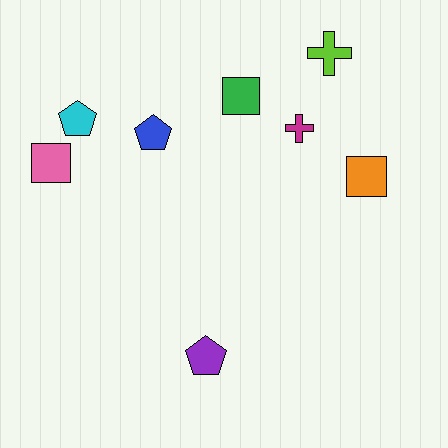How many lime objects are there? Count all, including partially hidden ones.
There is 1 lime object.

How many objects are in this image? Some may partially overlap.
There are 8 objects.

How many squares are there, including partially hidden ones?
There are 3 squares.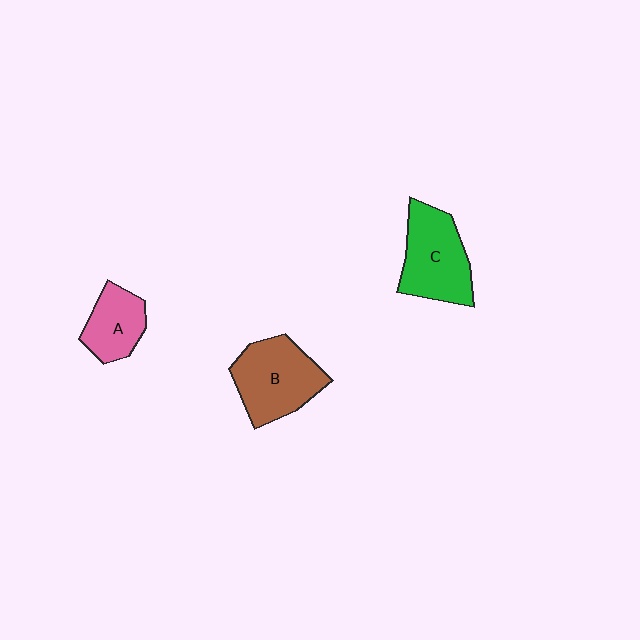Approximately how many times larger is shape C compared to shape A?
Approximately 1.5 times.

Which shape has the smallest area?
Shape A (pink).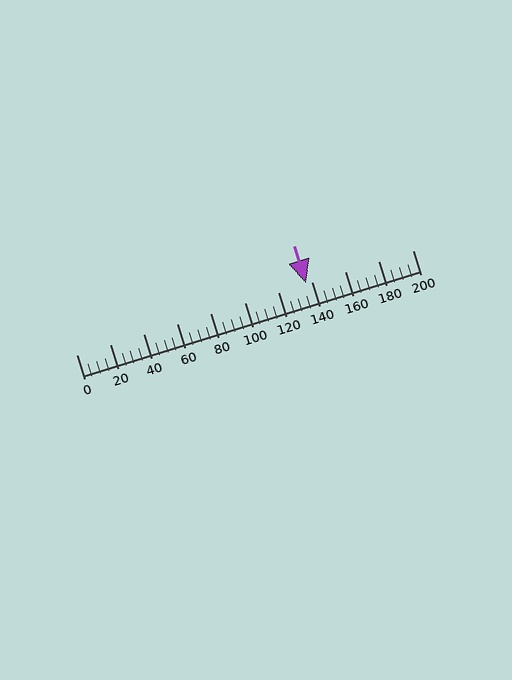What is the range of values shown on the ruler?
The ruler shows values from 0 to 200.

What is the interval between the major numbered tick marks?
The major tick marks are spaced 20 units apart.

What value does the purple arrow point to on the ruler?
The purple arrow points to approximately 136.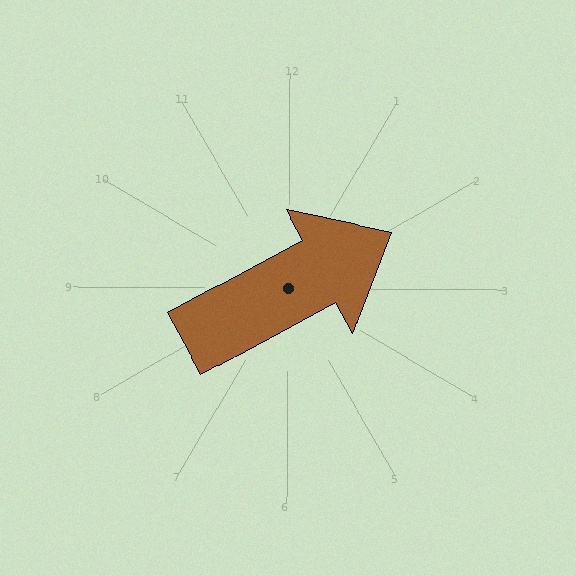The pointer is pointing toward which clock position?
Roughly 2 o'clock.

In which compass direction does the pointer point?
Northeast.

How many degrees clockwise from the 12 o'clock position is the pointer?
Approximately 61 degrees.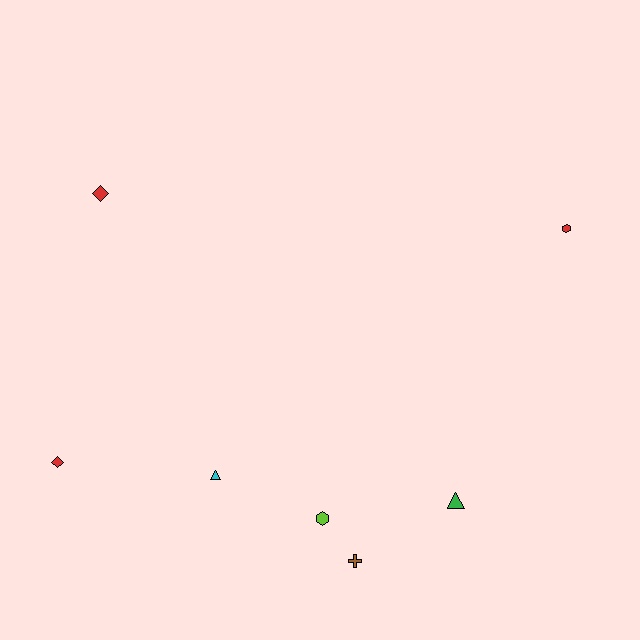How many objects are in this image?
There are 7 objects.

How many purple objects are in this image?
There are no purple objects.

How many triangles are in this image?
There are 2 triangles.